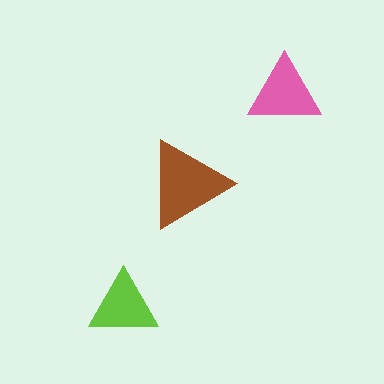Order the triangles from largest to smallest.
the brown one, the pink one, the lime one.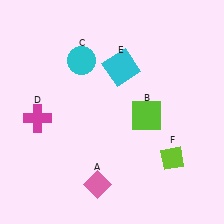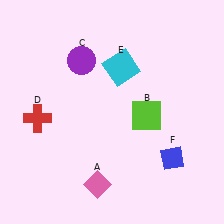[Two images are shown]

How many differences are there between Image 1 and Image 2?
There are 3 differences between the two images.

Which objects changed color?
C changed from cyan to purple. D changed from magenta to red. F changed from lime to blue.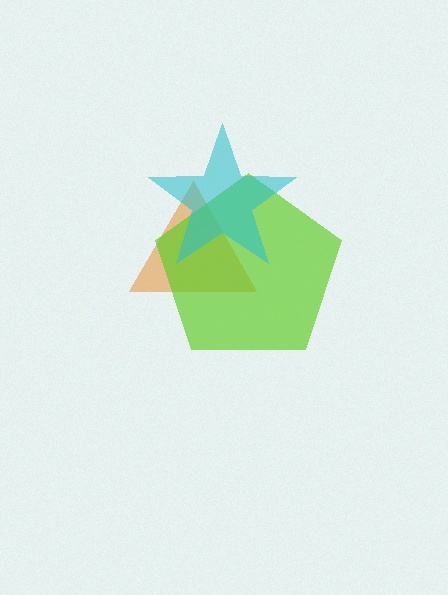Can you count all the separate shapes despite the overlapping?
Yes, there are 3 separate shapes.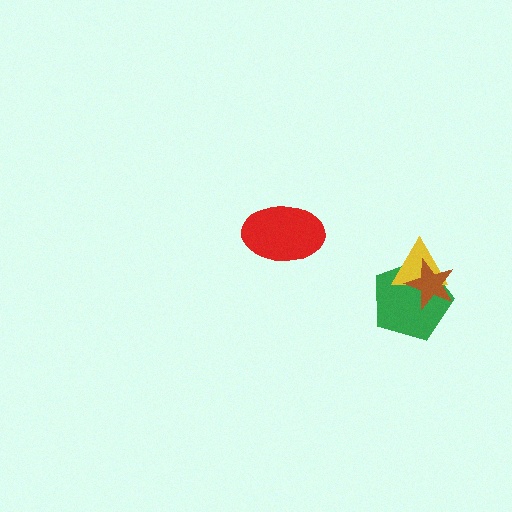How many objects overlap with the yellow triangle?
2 objects overlap with the yellow triangle.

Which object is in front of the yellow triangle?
The brown star is in front of the yellow triangle.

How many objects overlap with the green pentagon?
2 objects overlap with the green pentagon.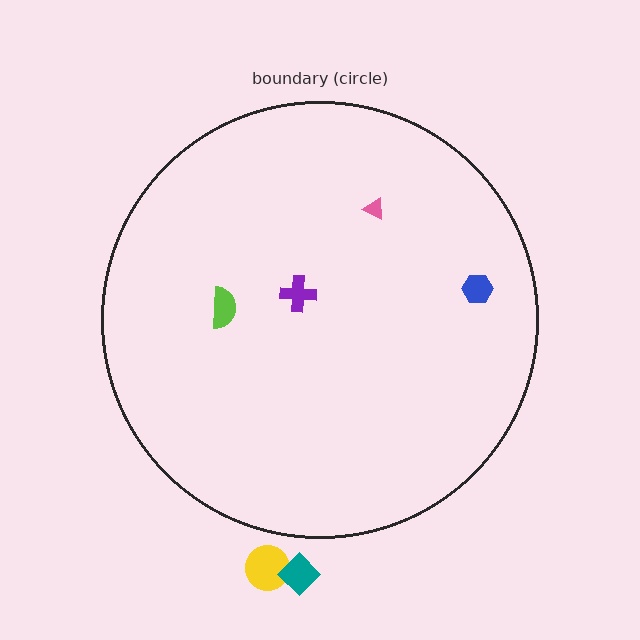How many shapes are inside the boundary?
4 inside, 2 outside.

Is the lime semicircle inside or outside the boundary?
Inside.